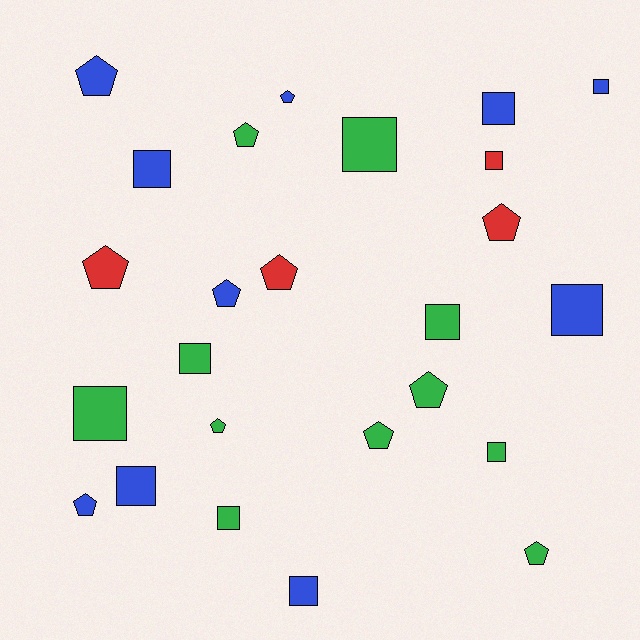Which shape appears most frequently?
Square, with 13 objects.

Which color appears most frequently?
Green, with 11 objects.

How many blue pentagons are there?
There are 4 blue pentagons.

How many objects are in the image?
There are 25 objects.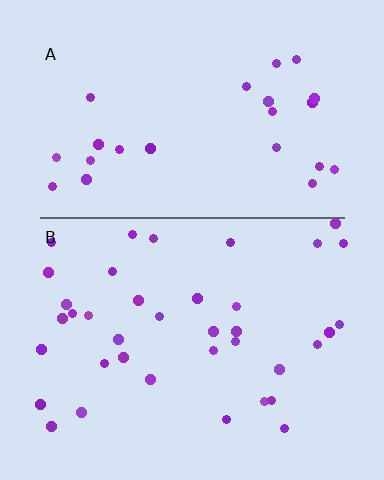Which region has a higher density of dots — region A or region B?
B (the bottom).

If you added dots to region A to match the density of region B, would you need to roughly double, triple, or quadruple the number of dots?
Approximately double.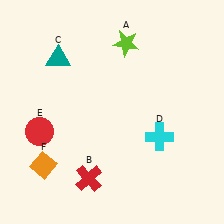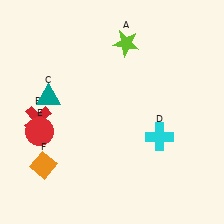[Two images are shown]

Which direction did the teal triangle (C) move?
The teal triangle (C) moved down.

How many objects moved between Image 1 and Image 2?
2 objects moved between the two images.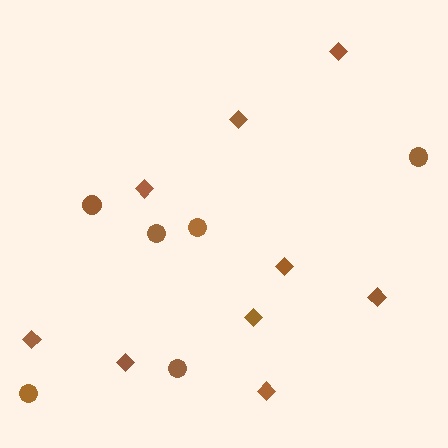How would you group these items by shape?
There are 2 groups: one group of diamonds (9) and one group of circles (6).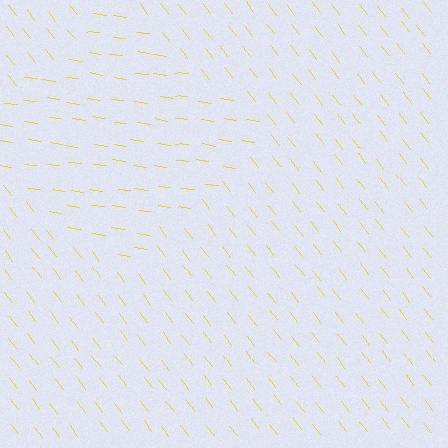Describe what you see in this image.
The image is filled with small yellow line segments. A diamond region in the image has lines oriented differently from the surrounding lines, creating a visible texture boundary.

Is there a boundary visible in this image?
Yes, there is a texture boundary formed by a change in line orientation.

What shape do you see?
I see a diamond.